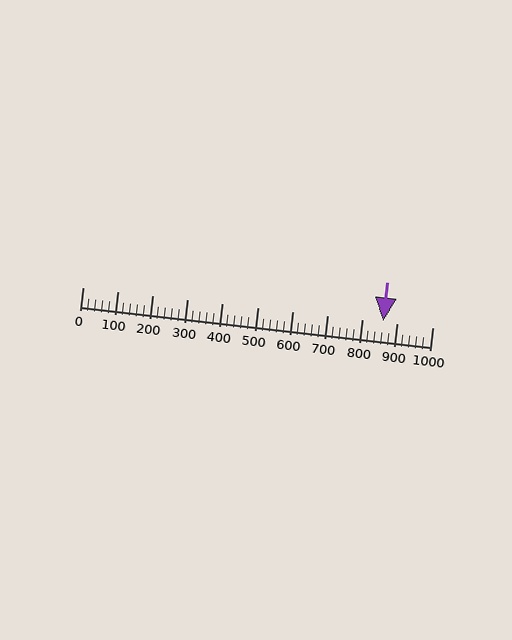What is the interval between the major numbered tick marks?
The major tick marks are spaced 100 units apart.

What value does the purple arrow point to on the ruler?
The purple arrow points to approximately 860.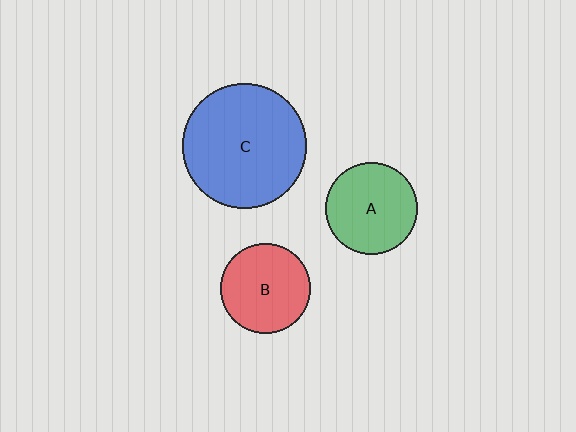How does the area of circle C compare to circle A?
Approximately 1.8 times.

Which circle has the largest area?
Circle C (blue).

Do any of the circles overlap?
No, none of the circles overlap.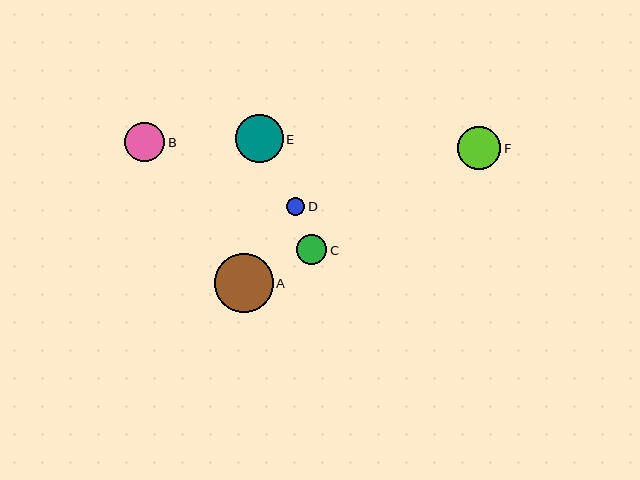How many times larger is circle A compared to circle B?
Circle A is approximately 1.5 times the size of circle B.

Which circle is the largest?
Circle A is the largest with a size of approximately 58 pixels.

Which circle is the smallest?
Circle D is the smallest with a size of approximately 18 pixels.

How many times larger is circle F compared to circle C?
Circle F is approximately 1.4 times the size of circle C.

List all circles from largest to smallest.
From largest to smallest: A, E, F, B, C, D.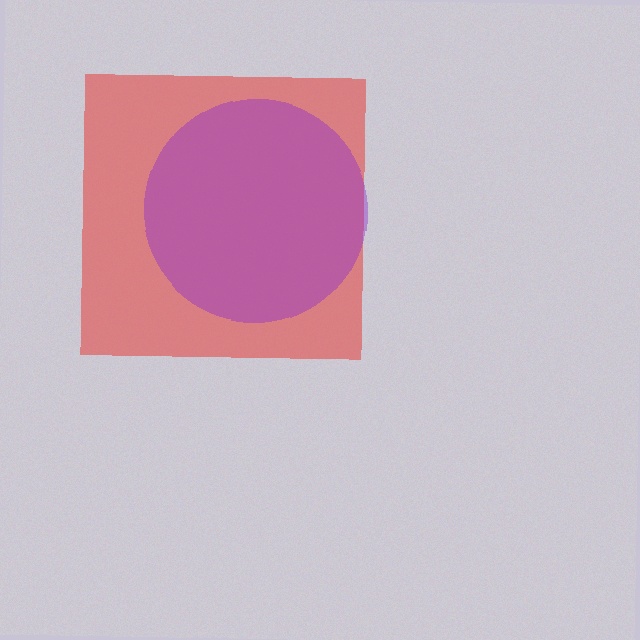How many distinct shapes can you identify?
There are 2 distinct shapes: a red square, a purple circle.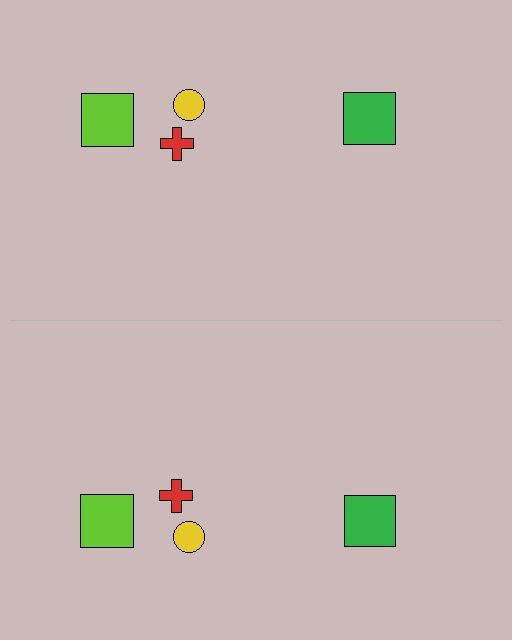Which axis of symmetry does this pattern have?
The pattern has a horizontal axis of symmetry running through the center of the image.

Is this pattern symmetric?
Yes, this pattern has bilateral (reflection) symmetry.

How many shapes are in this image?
There are 8 shapes in this image.